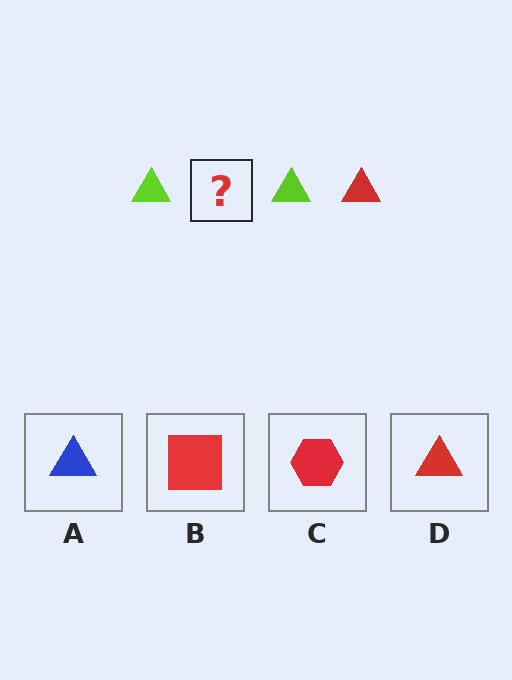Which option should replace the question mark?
Option D.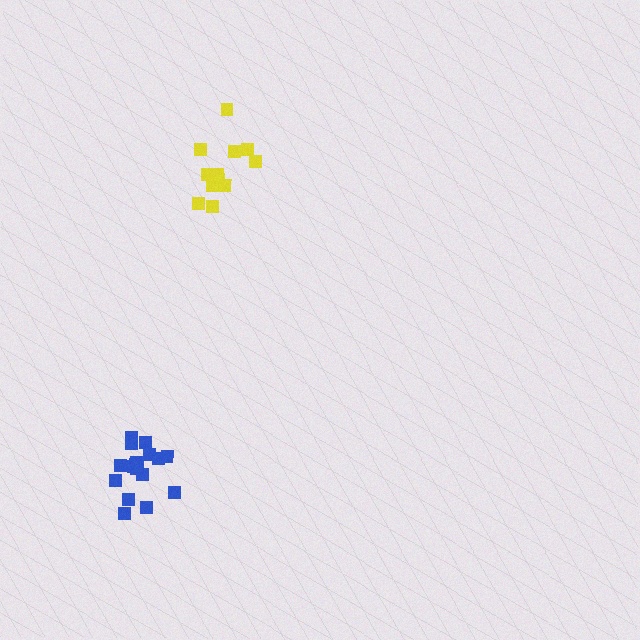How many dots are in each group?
Group 1: 17 dots, Group 2: 12 dots (29 total).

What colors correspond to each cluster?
The clusters are colored: blue, yellow.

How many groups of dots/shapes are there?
There are 2 groups.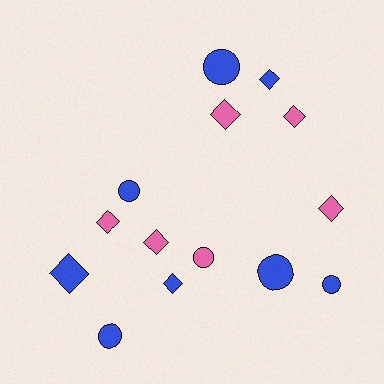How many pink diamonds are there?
There are 5 pink diamonds.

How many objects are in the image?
There are 14 objects.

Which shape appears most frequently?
Diamond, with 8 objects.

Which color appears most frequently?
Blue, with 8 objects.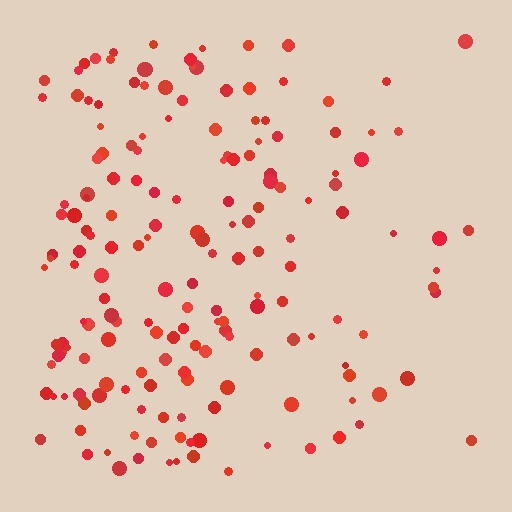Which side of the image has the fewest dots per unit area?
The right.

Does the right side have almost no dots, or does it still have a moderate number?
Still a moderate number, just noticeably fewer than the left.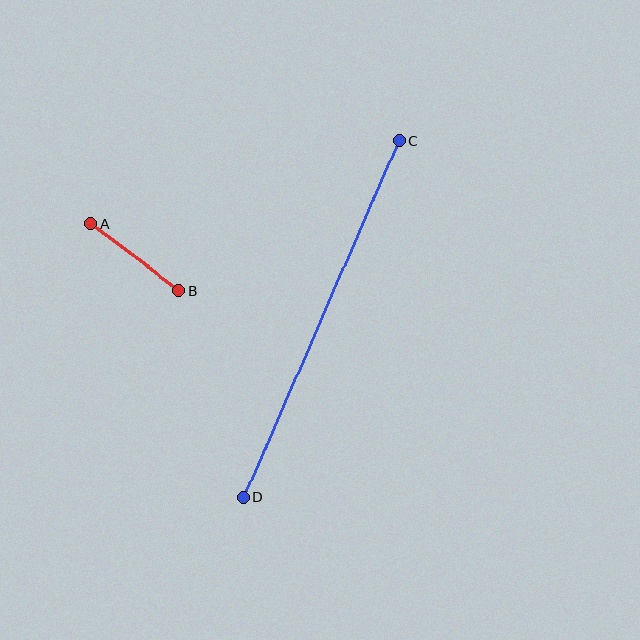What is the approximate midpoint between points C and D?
The midpoint is at approximately (321, 319) pixels.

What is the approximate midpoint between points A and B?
The midpoint is at approximately (135, 257) pixels.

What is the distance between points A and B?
The distance is approximately 111 pixels.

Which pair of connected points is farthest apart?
Points C and D are farthest apart.